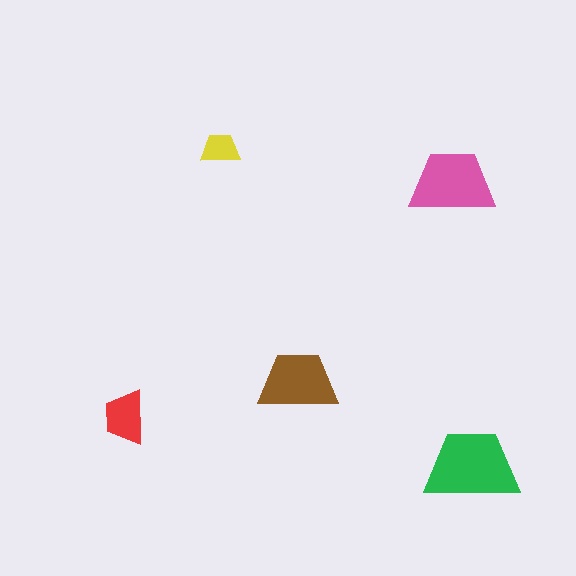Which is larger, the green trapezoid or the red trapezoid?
The green one.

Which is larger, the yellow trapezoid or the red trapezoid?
The red one.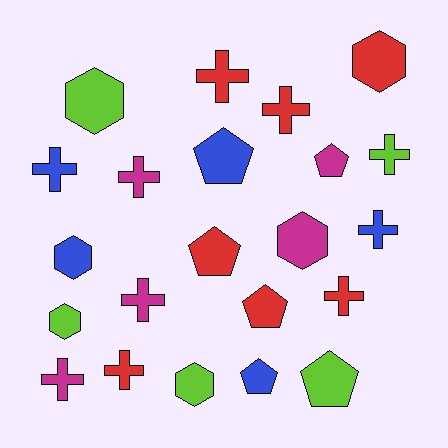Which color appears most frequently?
Red, with 7 objects.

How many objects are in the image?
There are 22 objects.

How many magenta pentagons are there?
There is 1 magenta pentagon.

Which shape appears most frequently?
Cross, with 10 objects.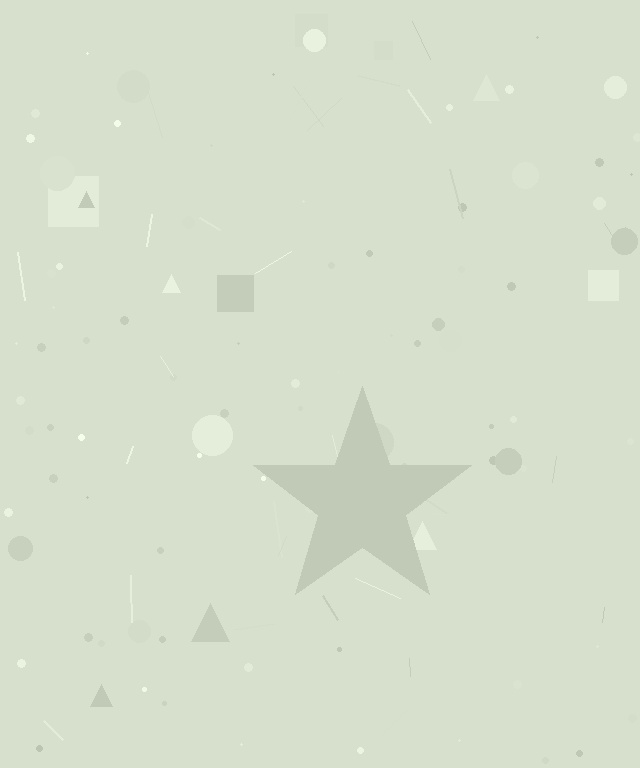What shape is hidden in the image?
A star is hidden in the image.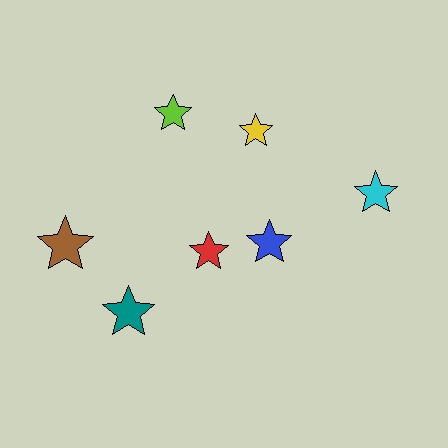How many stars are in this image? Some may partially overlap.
There are 7 stars.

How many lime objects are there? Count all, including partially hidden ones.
There is 1 lime object.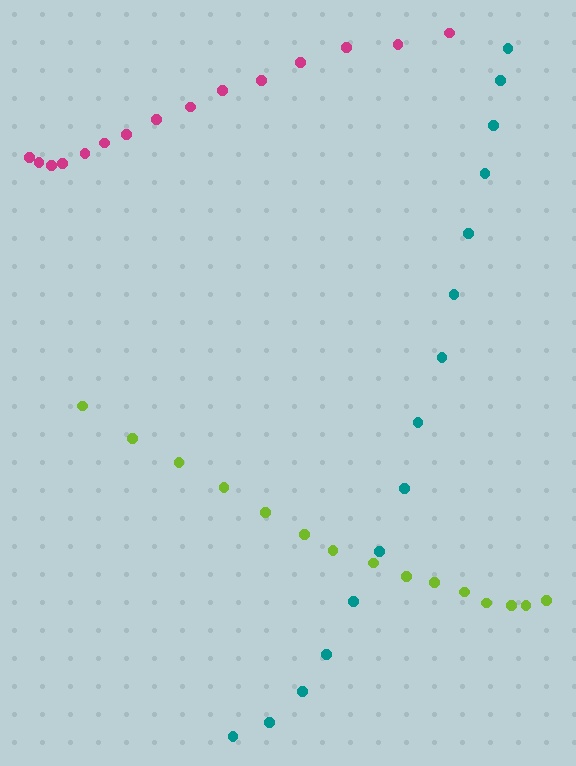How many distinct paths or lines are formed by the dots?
There are 3 distinct paths.